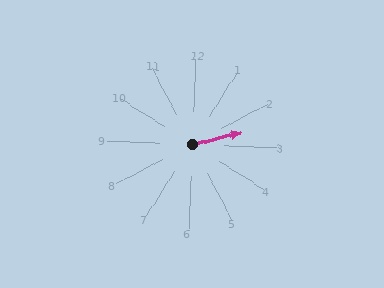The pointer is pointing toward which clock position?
Roughly 2 o'clock.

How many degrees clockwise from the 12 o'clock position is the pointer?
Approximately 74 degrees.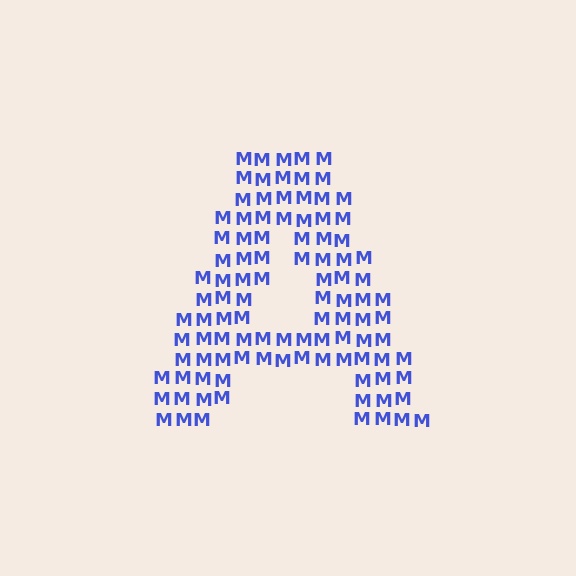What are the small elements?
The small elements are letter M's.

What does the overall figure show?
The overall figure shows the letter A.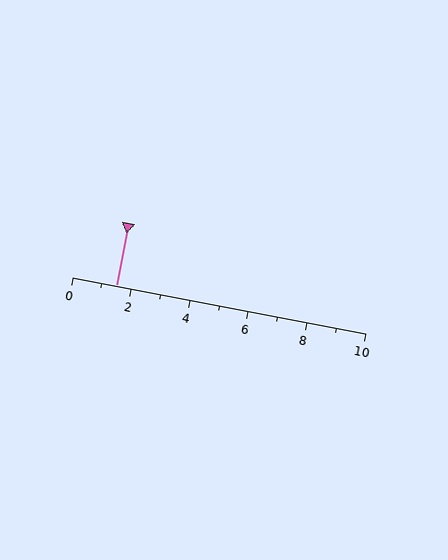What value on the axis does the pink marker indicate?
The marker indicates approximately 1.5.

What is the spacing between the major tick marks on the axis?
The major ticks are spaced 2 apart.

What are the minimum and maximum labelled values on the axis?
The axis runs from 0 to 10.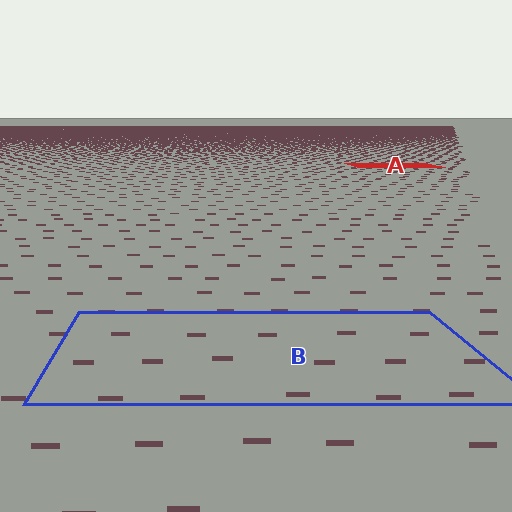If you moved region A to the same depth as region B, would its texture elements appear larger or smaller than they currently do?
They would appear larger. At a closer depth, the same texture elements are projected at a bigger on-screen size.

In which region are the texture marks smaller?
The texture marks are smaller in region A, because it is farther away.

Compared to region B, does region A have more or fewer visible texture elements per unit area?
Region A has more texture elements per unit area — they are packed more densely because it is farther away.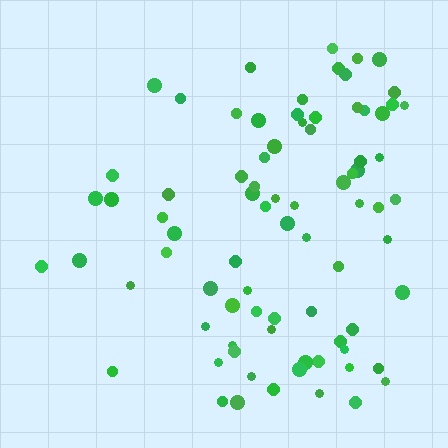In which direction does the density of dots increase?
From left to right, with the right side densest.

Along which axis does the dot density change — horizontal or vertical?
Horizontal.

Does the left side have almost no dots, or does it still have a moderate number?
Still a moderate number, just noticeably fewer than the right.